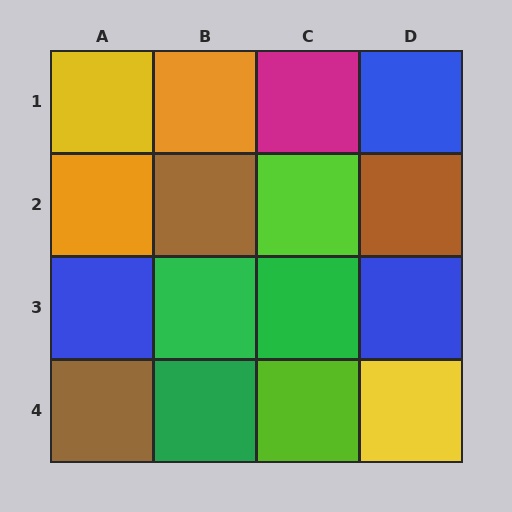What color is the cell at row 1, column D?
Blue.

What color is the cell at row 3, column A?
Blue.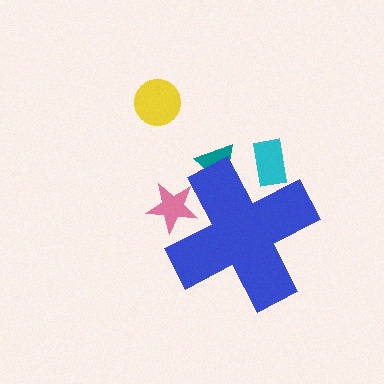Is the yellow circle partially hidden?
No, the yellow circle is fully visible.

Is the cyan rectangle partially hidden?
Yes, the cyan rectangle is partially hidden behind the blue cross.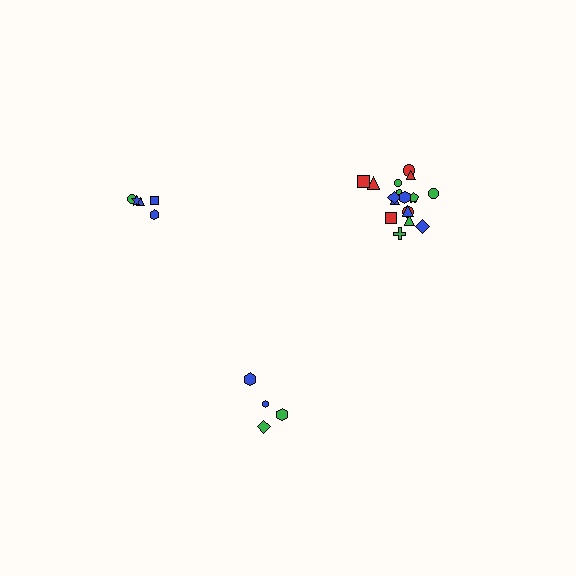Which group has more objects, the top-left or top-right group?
The top-right group.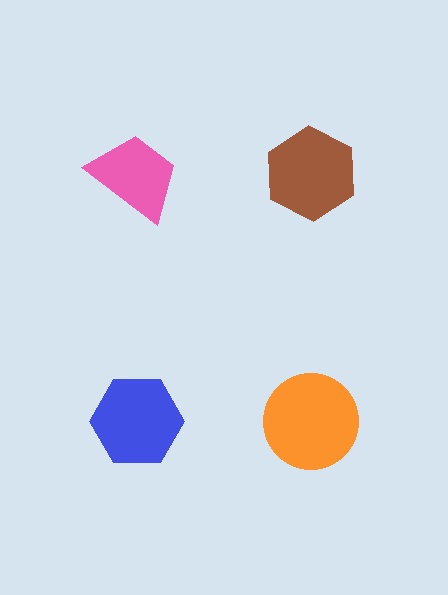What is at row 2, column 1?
A blue hexagon.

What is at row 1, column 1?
A pink trapezoid.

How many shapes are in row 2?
2 shapes.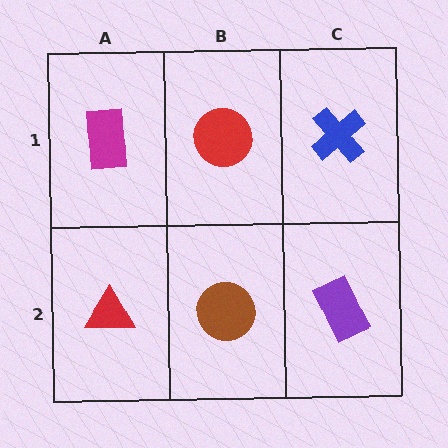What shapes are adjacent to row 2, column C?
A blue cross (row 1, column C), a brown circle (row 2, column B).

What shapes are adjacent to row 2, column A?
A magenta rectangle (row 1, column A), a brown circle (row 2, column B).